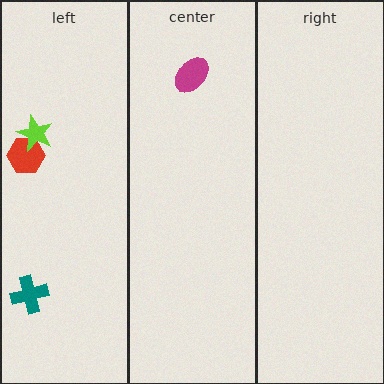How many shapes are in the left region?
3.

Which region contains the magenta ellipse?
The center region.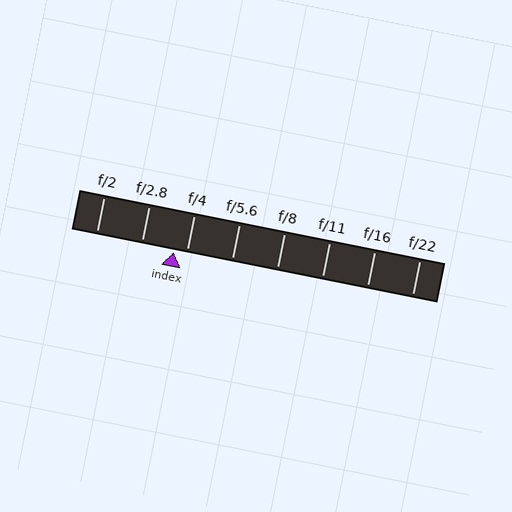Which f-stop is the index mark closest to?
The index mark is closest to f/4.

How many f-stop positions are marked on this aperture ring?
There are 8 f-stop positions marked.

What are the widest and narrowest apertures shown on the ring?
The widest aperture shown is f/2 and the narrowest is f/22.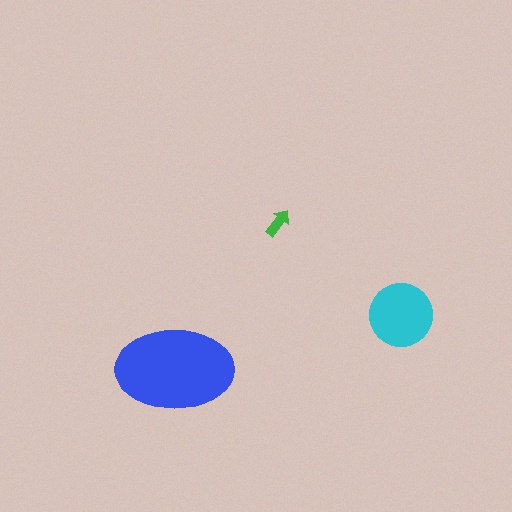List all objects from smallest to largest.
The green arrow, the cyan circle, the blue ellipse.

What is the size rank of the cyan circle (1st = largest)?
2nd.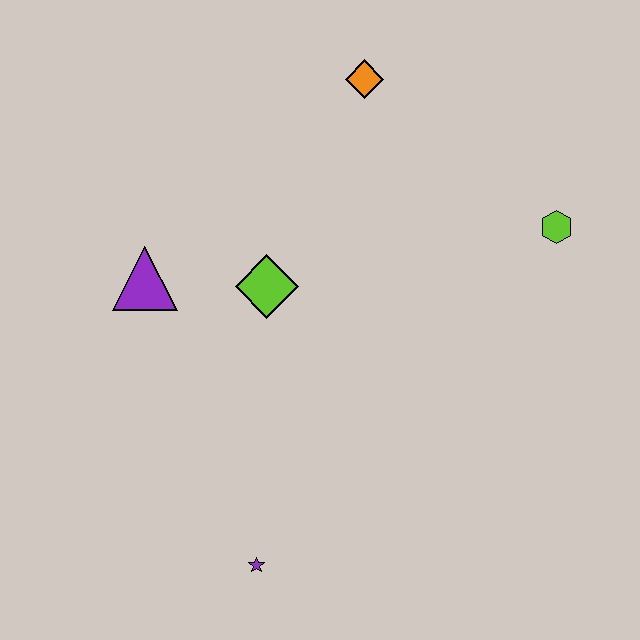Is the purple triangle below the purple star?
No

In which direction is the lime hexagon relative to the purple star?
The lime hexagon is above the purple star.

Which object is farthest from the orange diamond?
The purple star is farthest from the orange diamond.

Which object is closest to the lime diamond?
The purple triangle is closest to the lime diamond.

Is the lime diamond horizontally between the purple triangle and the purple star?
No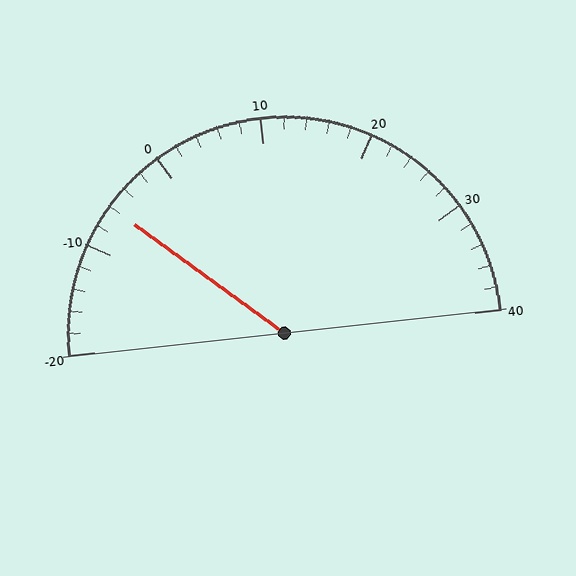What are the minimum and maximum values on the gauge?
The gauge ranges from -20 to 40.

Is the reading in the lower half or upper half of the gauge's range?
The reading is in the lower half of the range (-20 to 40).